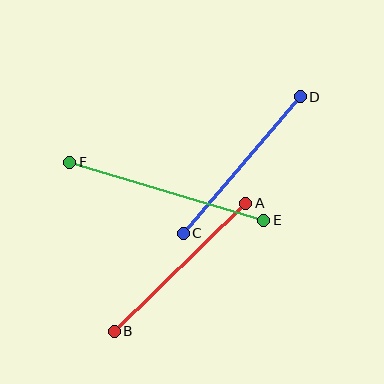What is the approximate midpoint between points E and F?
The midpoint is at approximately (167, 191) pixels.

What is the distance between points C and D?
The distance is approximately 180 pixels.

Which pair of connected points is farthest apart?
Points E and F are farthest apart.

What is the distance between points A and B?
The distance is approximately 184 pixels.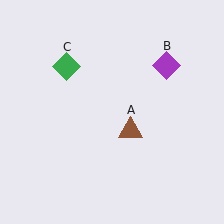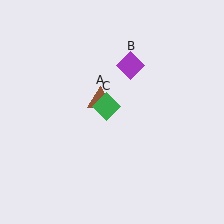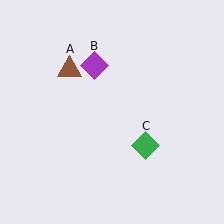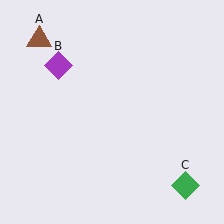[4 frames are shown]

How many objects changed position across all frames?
3 objects changed position: brown triangle (object A), purple diamond (object B), green diamond (object C).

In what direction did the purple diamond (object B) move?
The purple diamond (object B) moved left.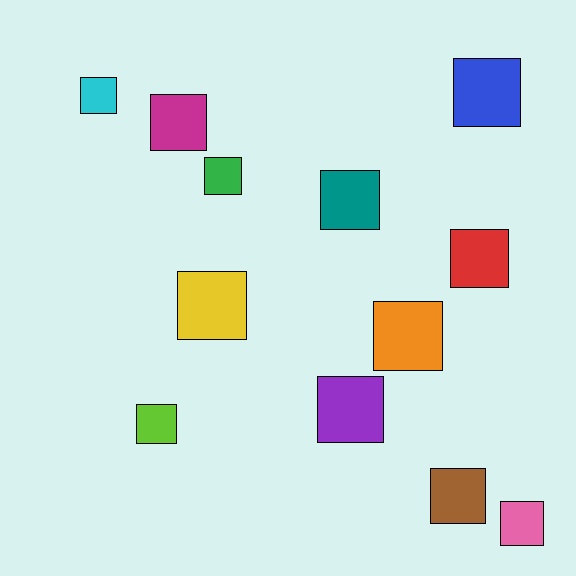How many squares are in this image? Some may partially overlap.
There are 12 squares.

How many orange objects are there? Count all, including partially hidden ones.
There is 1 orange object.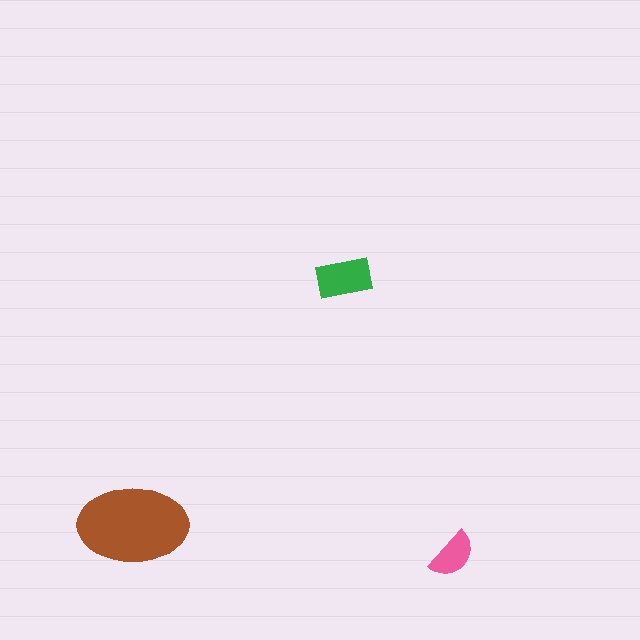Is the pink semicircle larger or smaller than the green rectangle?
Smaller.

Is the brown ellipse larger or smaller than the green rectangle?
Larger.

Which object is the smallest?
The pink semicircle.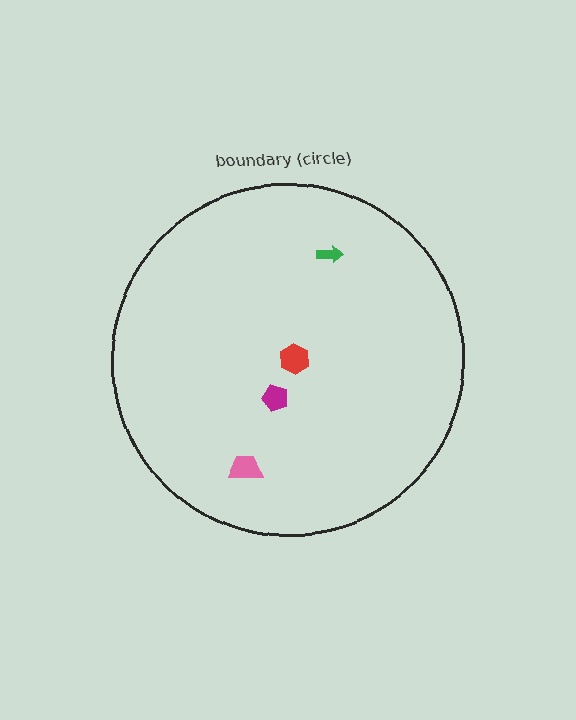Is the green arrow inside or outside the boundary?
Inside.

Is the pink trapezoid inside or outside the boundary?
Inside.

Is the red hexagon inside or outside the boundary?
Inside.